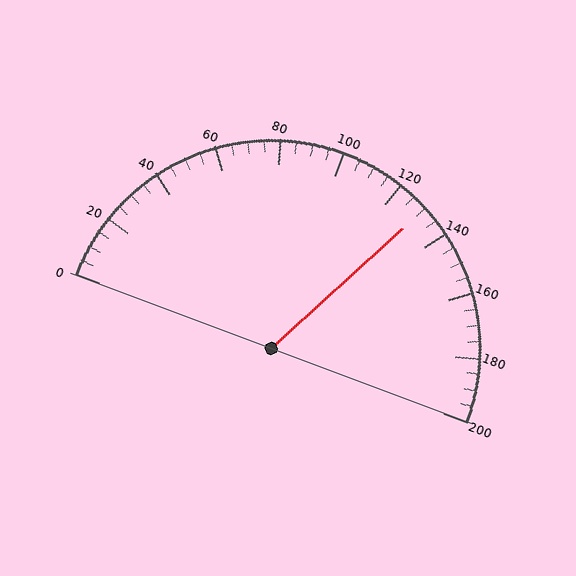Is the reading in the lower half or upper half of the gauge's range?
The reading is in the upper half of the range (0 to 200).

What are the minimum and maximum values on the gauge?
The gauge ranges from 0 to 200.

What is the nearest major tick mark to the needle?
The nearest major tick mark is 120.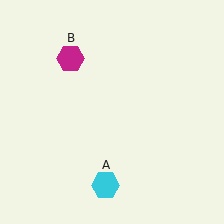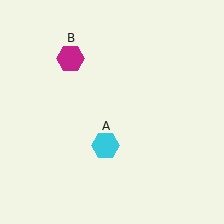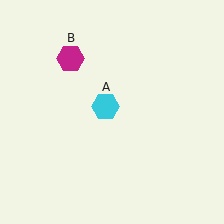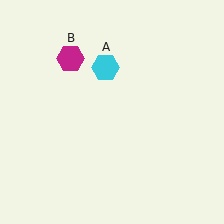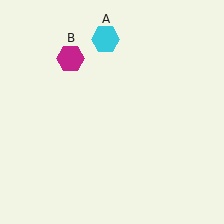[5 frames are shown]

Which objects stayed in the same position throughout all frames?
Magenta hexagon (object B) remained stationary.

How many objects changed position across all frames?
1 object changed position: cyan hexagon (object A).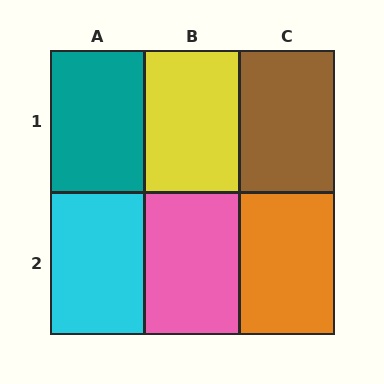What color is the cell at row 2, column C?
Orange.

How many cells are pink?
1 cell is pink.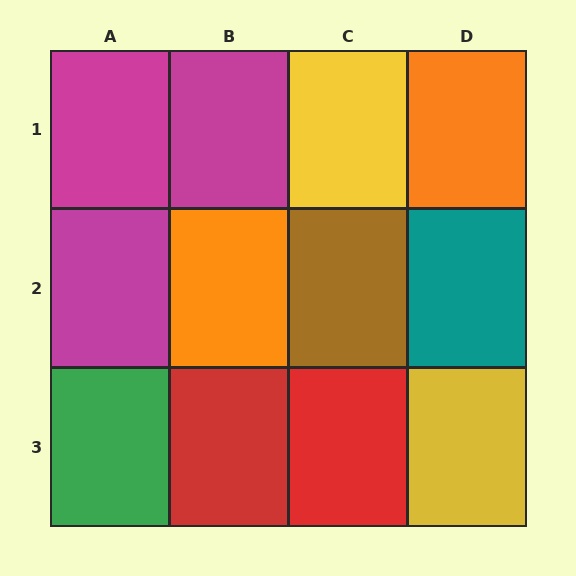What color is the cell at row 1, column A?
Magenta.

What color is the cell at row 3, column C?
Red.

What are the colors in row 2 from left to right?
Magenta, orange, brown, teal.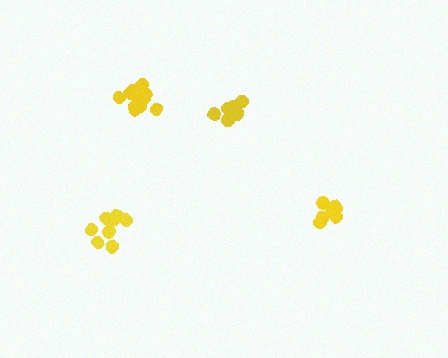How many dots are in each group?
Group 1: 13 dots, Group 2: 10 dots, Group 3: 7 dots, Group 4: 7 dots (37 total).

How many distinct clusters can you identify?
There are 4 distinct clusters.